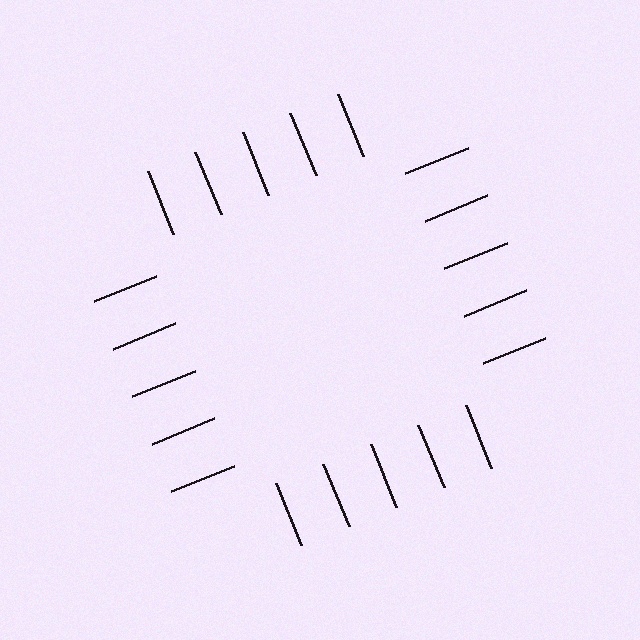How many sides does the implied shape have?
4 sides — the line-ends trace a square.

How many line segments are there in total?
20 — 5 along each of the 4 edges.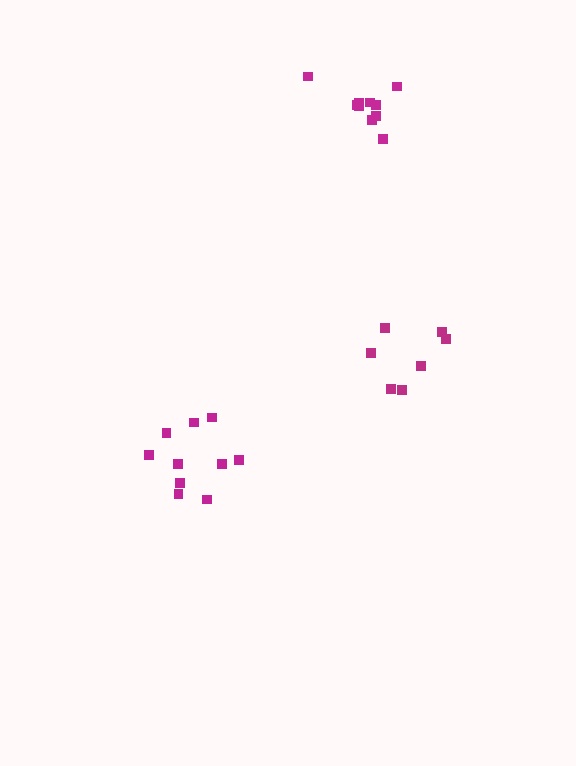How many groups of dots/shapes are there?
There are 3 groups.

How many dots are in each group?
Group 1: 7 dots, Group 2: 10 dots, Group 3: 10 dots (27 total).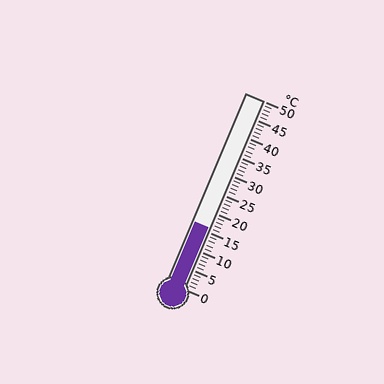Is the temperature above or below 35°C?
The temperature is below 35°C.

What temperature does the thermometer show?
The thermometer shows approximately 16°C.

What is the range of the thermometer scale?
The thermometer scale ranges from 0°C to 50°C.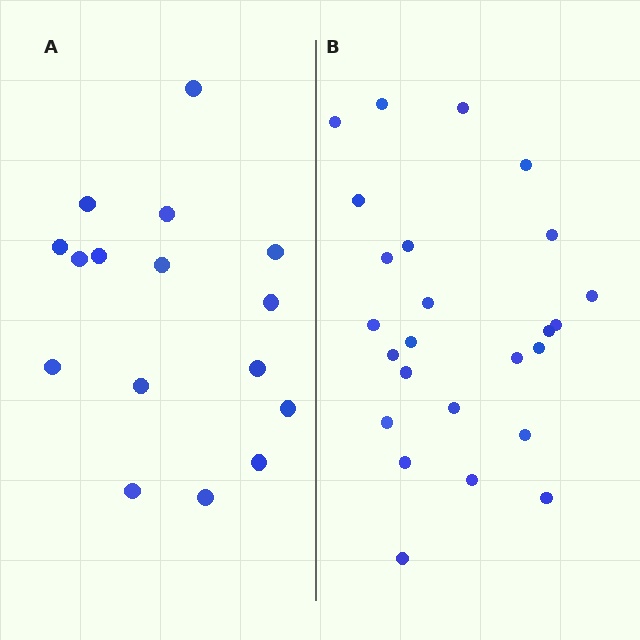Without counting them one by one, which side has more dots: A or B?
Region B (the right region) has more dots.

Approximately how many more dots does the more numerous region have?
Region B has roughly 8 or so more dots than region A.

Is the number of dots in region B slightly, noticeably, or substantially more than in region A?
Region B has substantially more. The ratio is roughly 1.6 to 1.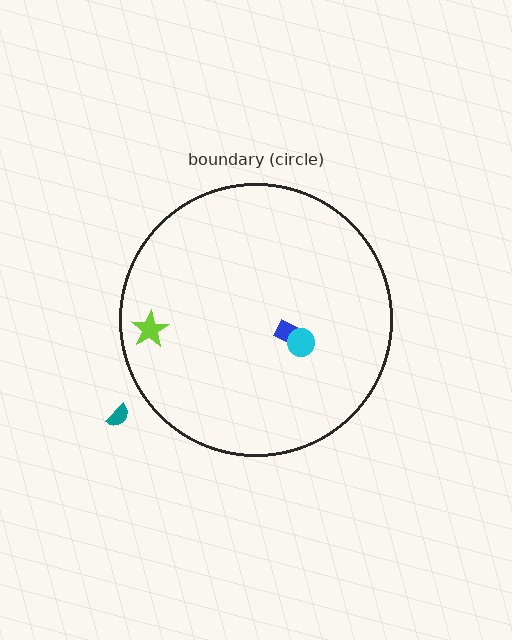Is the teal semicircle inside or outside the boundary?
Outside.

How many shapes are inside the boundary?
3 inside, 1 outside.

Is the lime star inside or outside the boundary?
Inside.